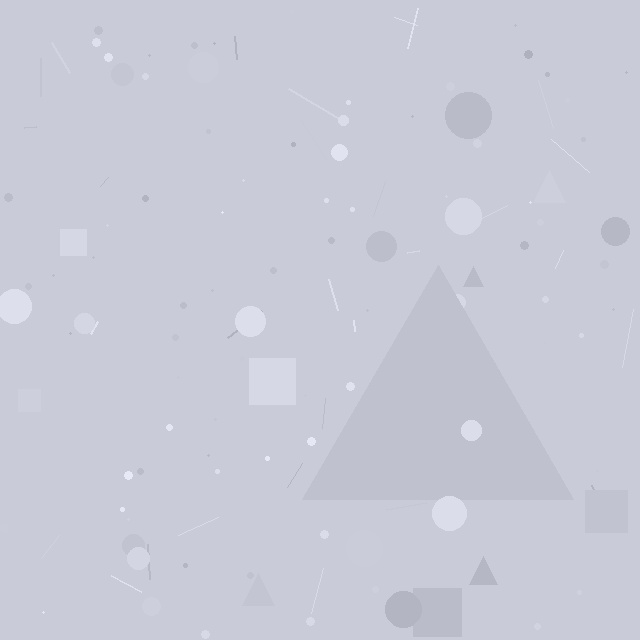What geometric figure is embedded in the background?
A triangle is embedded in the background.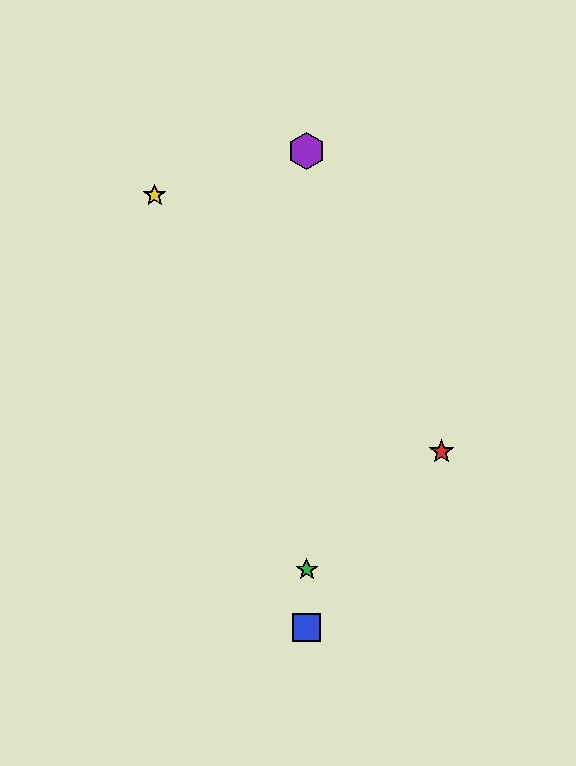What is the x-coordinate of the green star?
The green star is at x≈307.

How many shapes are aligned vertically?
3 shapes (the blue square, the green star, the purple hexagon) are aligned vertically.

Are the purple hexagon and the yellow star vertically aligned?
No, the purple hexagon is at x≈307 and the yellow star is at x≈155.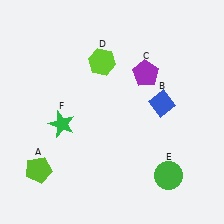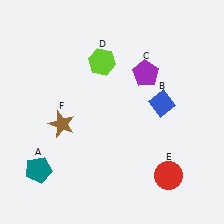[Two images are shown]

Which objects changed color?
A changed from lime to teal. E changed from green to red. F changed from green to brown.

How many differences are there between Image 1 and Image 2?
There are 3 differences between the two images.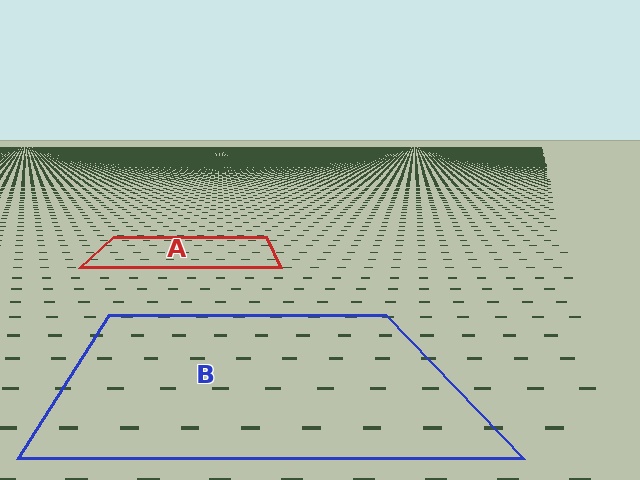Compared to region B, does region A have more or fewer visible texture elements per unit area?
Region A has more texture elements per unit area — they are packed more densely because it is farther away.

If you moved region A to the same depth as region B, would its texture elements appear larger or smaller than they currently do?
They would appear larger. At a closer depth, the same texture elements are projected at a bigger on-screen size.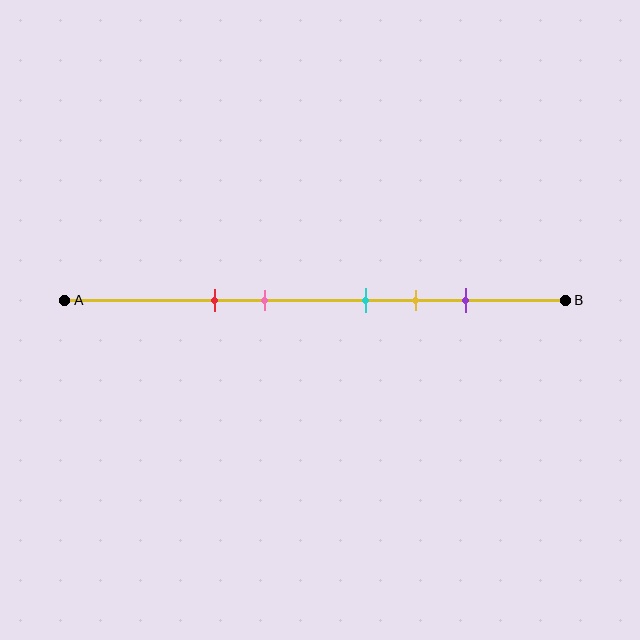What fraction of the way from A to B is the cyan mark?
The cyan mark is approximately 60% (0.6) of the way from A to B.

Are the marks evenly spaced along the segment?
No, the marks are not evenly spaced.